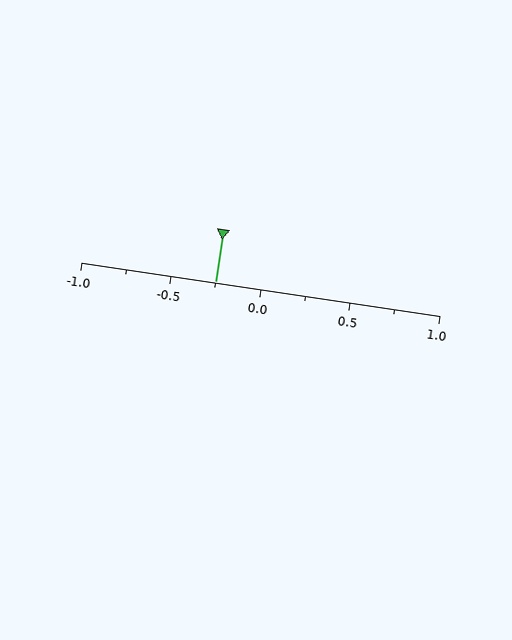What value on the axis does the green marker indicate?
The marker indicates approximately -0.25.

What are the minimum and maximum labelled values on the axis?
The axis runs from -1.0 to 1.0.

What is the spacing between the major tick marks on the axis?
The major ticks are spaced 0.5 apart.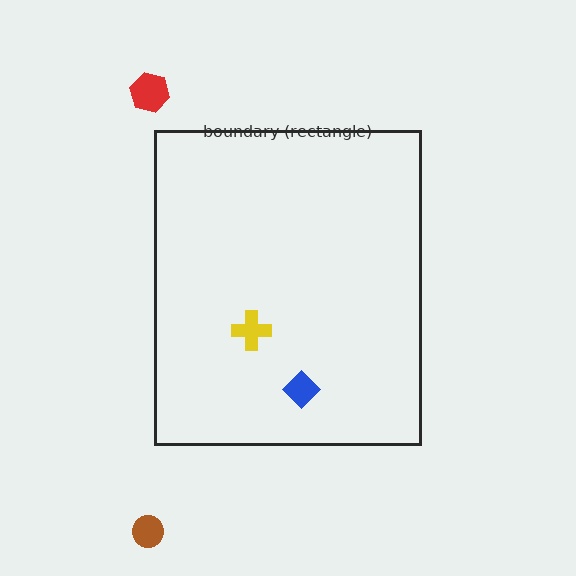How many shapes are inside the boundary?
2 inside, 2 outside.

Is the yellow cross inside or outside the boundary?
Inside.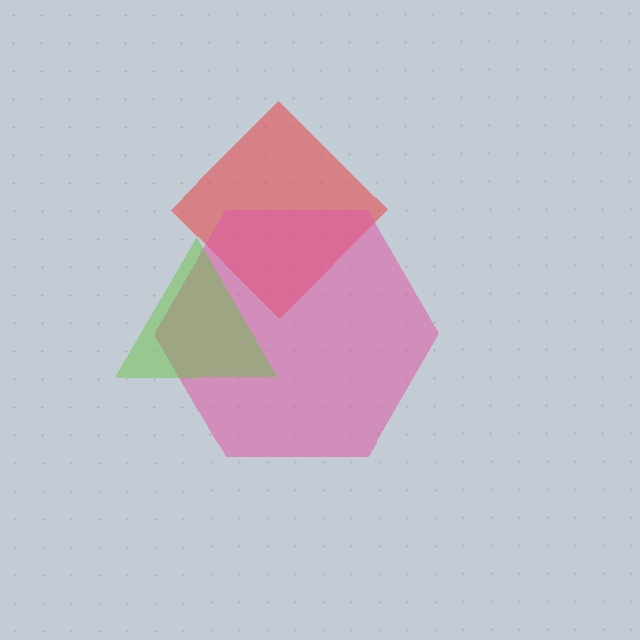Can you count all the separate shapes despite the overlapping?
Yes, there are 3 separate shapes.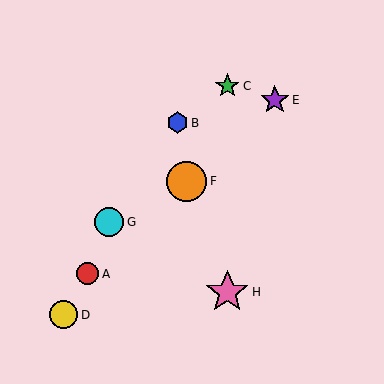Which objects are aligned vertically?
Objects C, H are aligned vertically.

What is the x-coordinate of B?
Object B is at x≈177.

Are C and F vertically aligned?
No, C is at x≈227 and F is at x≈186.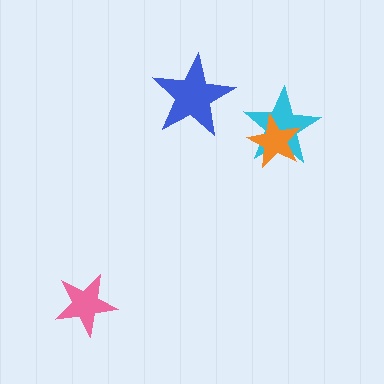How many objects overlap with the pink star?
0 objects overlap with the pink star.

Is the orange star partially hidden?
No, no other shape covers it.